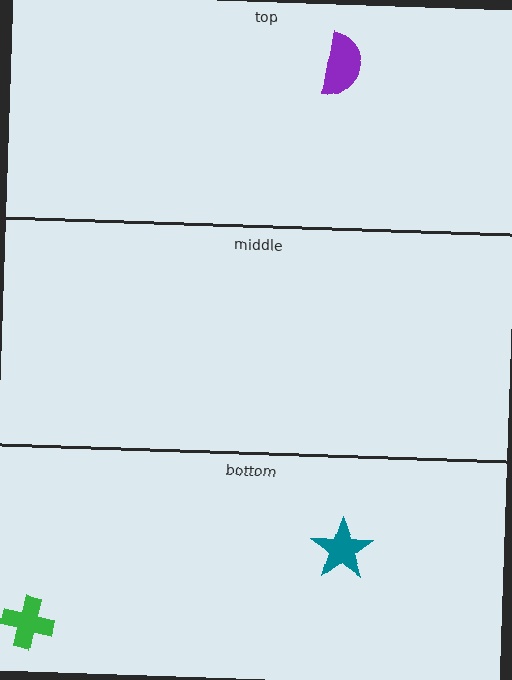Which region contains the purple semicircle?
The top region.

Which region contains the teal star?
The bottom region.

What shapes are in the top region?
The purple semicircle.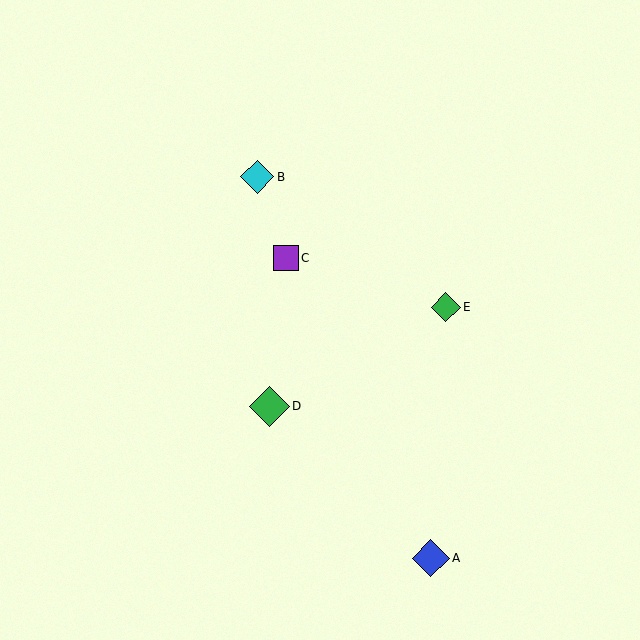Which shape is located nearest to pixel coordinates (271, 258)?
The purple square (labeled C) at (286, 258) is nearest to that location.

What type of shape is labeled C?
Shape C is a purple square.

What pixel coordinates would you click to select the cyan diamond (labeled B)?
Click at (257, 177) to select the cyan diamond B.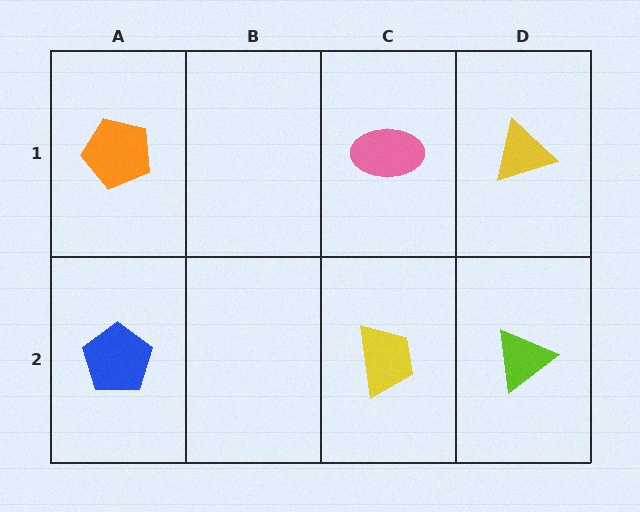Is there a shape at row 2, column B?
No, that cell is empty.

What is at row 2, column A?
A blue pentagon.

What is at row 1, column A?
An orange pentagon.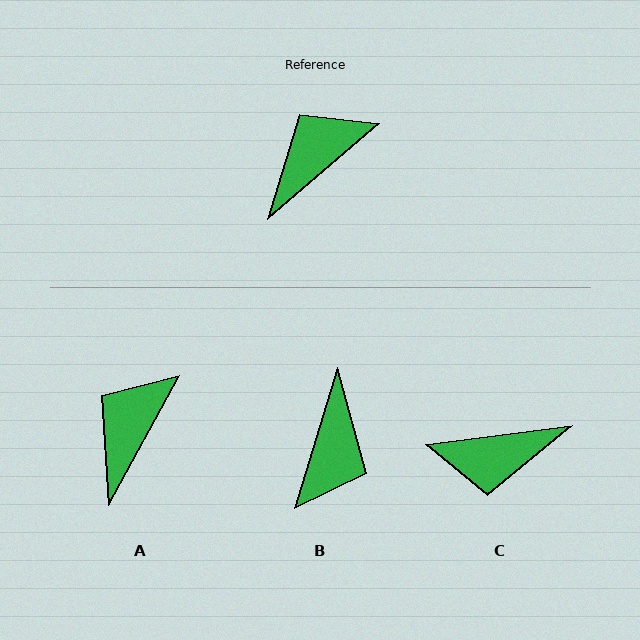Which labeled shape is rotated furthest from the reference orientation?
B, about 148 degrees away.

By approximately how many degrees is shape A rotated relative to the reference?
Approximately 21 degrees counter-clockwise.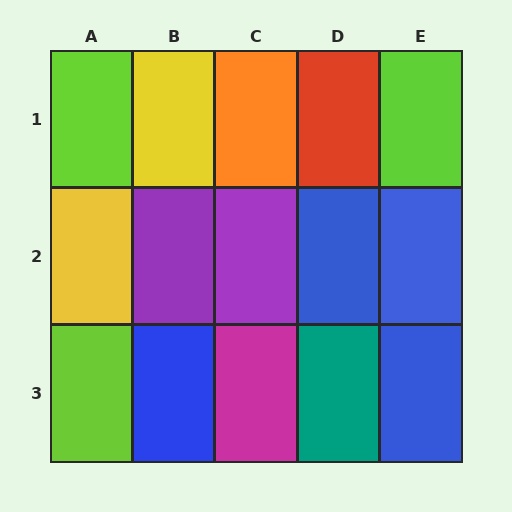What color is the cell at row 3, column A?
Lime.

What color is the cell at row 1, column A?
Lime.